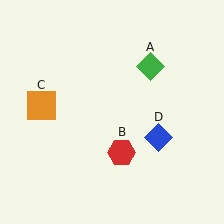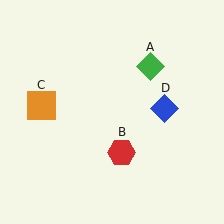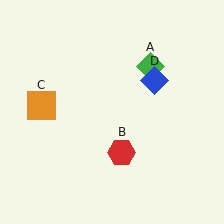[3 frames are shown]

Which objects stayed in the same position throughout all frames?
Green diamond (object A) and red hexagon (object B) and orange square (object C) remained stationary.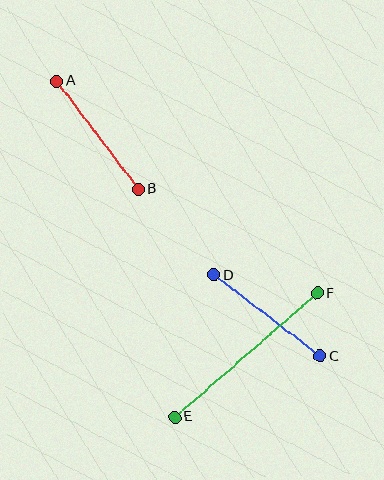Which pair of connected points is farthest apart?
Points E and F are farthest apart.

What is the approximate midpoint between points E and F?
The midpoint is at approximately (246, 355) pixels.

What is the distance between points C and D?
The distance is approximately 133 pixels.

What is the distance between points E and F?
The distance is approximately 189 pixels.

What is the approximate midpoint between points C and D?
The midpoint is at approximately (267, 316) pixels.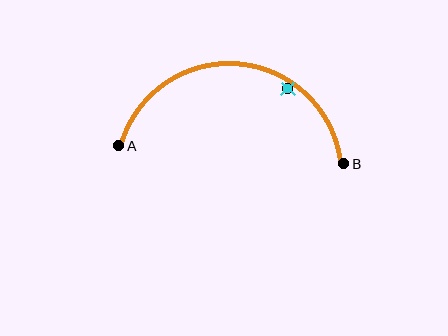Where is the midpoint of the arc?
The arc midpoint is the point on the curve farthest from the straight line joining A and B. It sits above that line.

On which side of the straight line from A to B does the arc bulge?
The arc bulges above the straight line connecting A and B.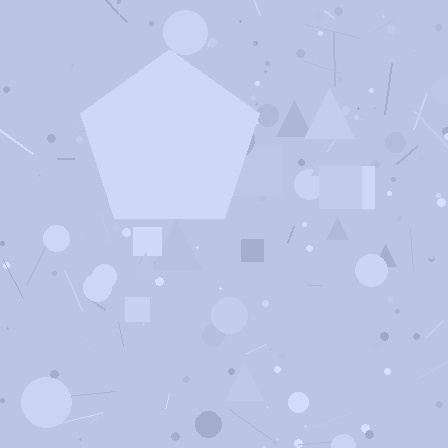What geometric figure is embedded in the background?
A pentagon is embedded in the background.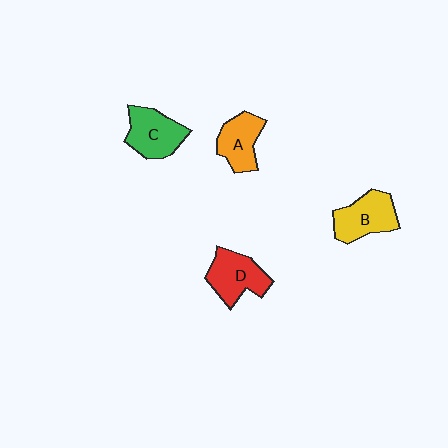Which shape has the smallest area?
Shape A (orange).